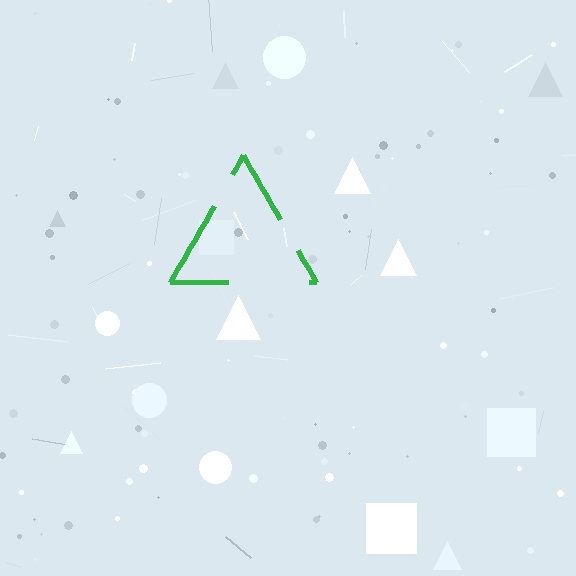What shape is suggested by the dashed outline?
The dashed outline suggests a triangle.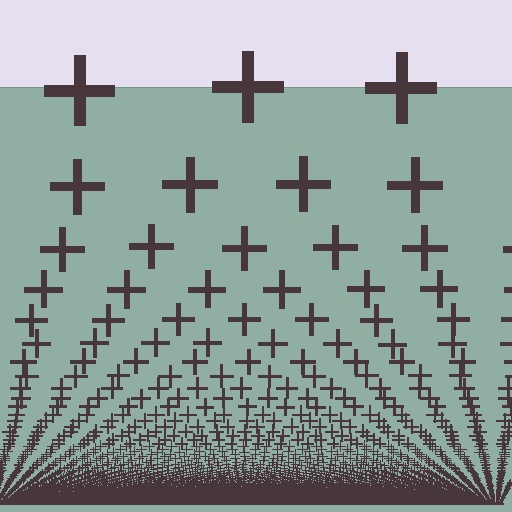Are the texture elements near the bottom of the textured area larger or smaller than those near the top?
Smaller. The gradient is inverted — elements near the bottom are smaller and denser.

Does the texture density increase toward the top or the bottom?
Density increases toward the bottom.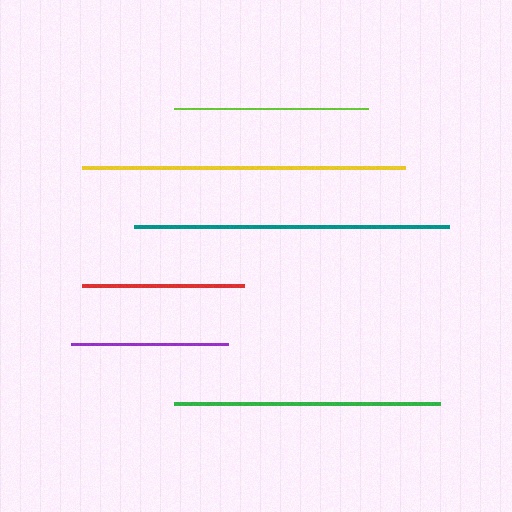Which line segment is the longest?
The yellow line is the longest at approximately 323 pixels.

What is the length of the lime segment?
The lime segment is approximately 194 pixels long.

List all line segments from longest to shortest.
From longest to shortest: yellow, teal, green, lime, red, purple.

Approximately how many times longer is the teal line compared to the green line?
The teal line is approximately 1.2 times the length of the green line.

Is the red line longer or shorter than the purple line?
The red line is longer than the purple line.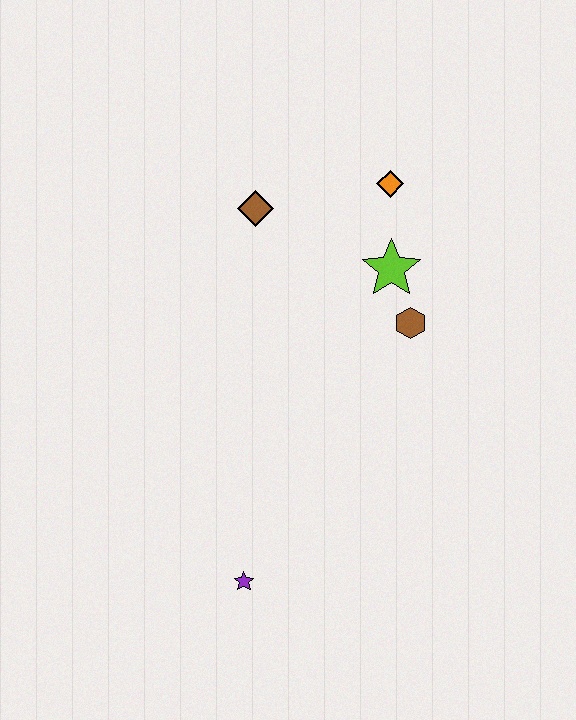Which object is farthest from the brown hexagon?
The purple star is farthest from the brown hexagon.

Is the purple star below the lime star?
Yes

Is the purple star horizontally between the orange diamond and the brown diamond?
No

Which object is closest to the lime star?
The brown hexagon is closest to the lime star.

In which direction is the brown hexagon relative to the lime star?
The brown hexagon is below the lime star.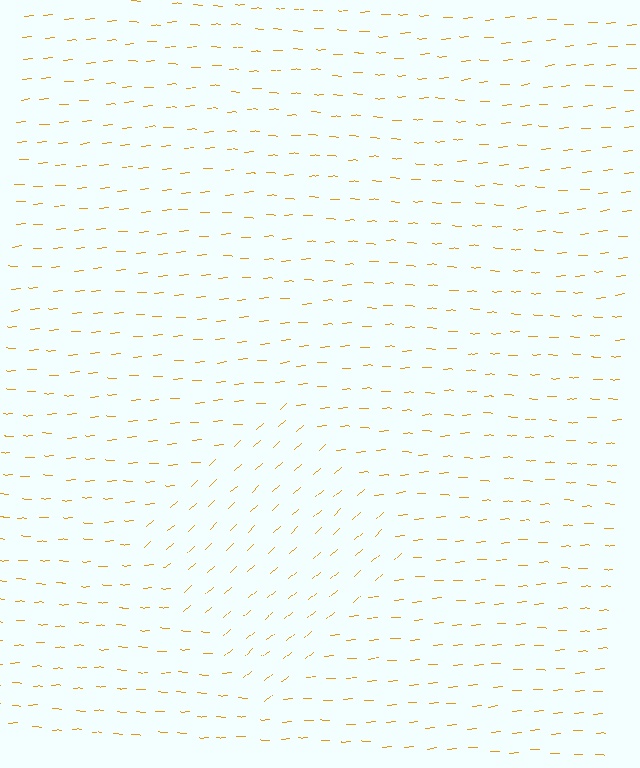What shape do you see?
I see a diamond.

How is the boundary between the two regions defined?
The boundary is defined purely by a change in line orientation (approximately 38 degrees difference). All lines are the same color and thickness.